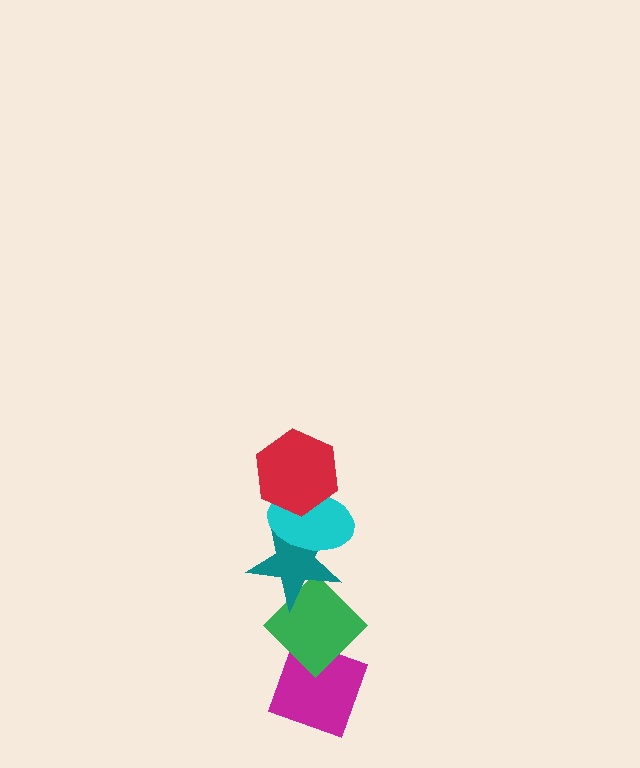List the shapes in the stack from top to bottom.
From top to bottom: the red hexagon, the cyan ellipse, the teal star, the green diamond, the magenta diamond.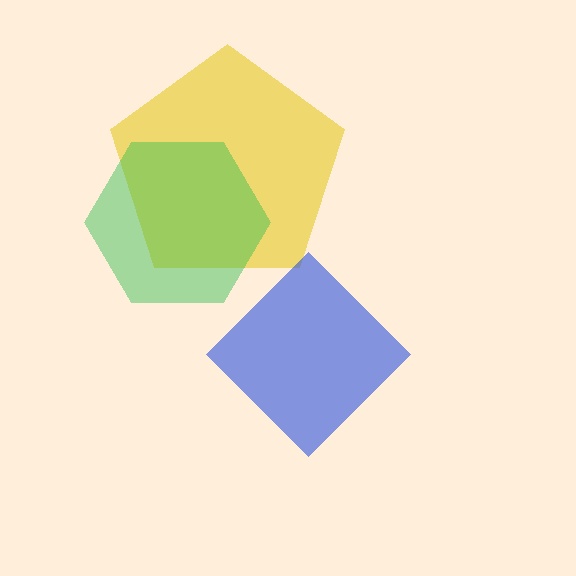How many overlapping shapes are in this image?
There are 3 overlapping shapes in the image.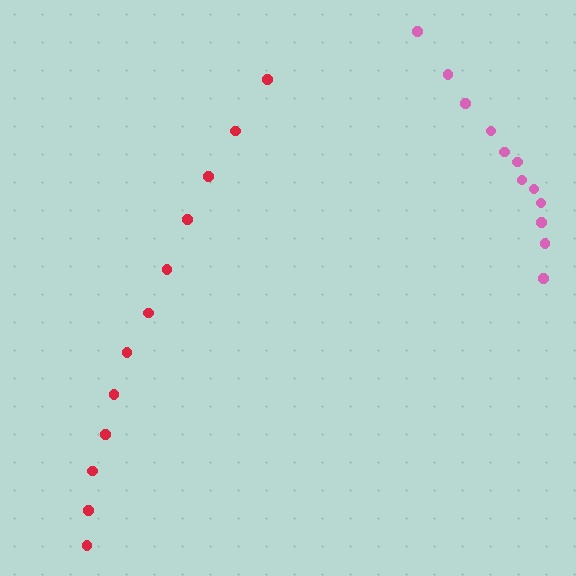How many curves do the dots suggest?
There are 2 distinct paths.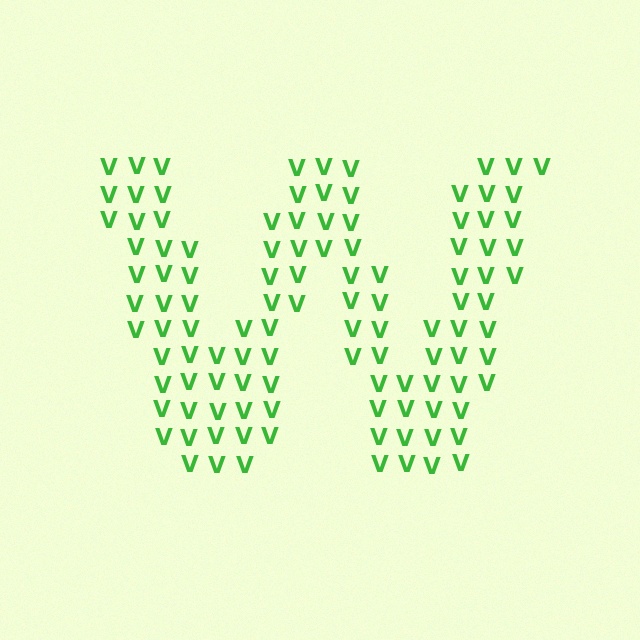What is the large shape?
The large shape is the letter W.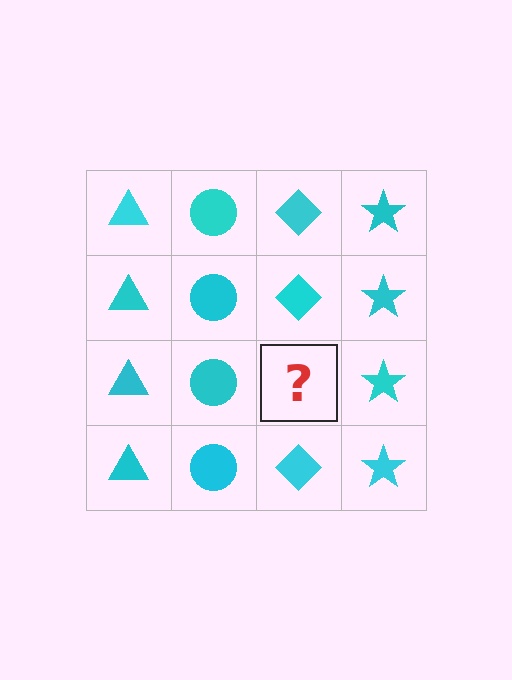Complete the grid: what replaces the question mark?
The question mark should be replaced with a cyan diamond.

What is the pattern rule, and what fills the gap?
The rule is that each column has a consistent shape. The gap should be filled with a cyan diamond.